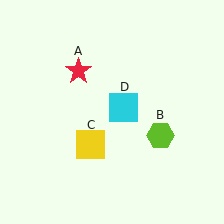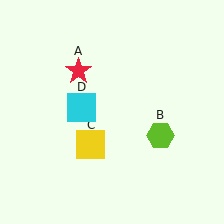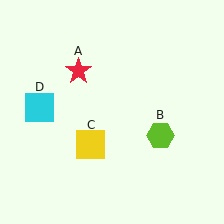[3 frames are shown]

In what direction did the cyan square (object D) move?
The cyan square (object D) moved left.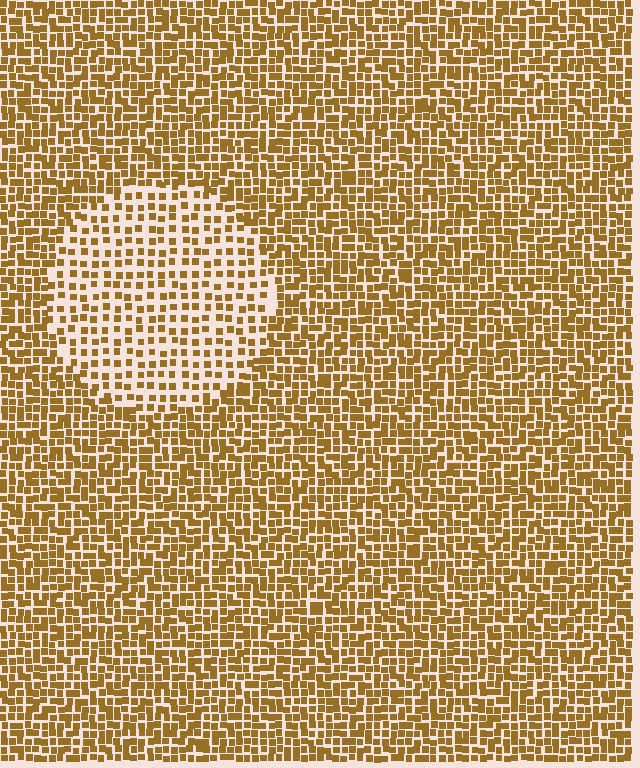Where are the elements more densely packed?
The elements are more densely packed outside the circle boundary.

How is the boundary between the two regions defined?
The boundary is defined by a change in element density (approximately 1.9x ratio). All elements are the same color, size, and shape.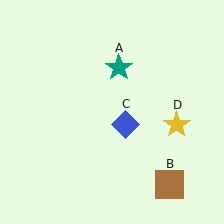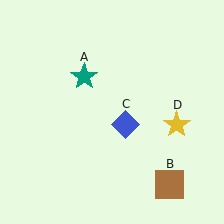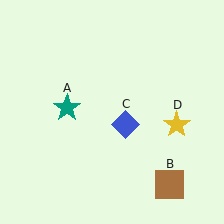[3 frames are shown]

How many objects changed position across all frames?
1 object changed position: teal star (object A).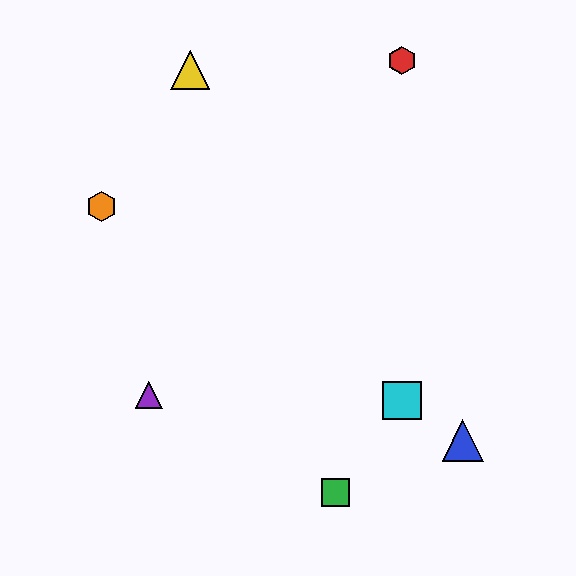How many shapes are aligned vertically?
2 shapes (the red hexagon, the cyan square) are aligned vertically.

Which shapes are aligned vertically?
The red hexagon, the cyan square are aligned vertically.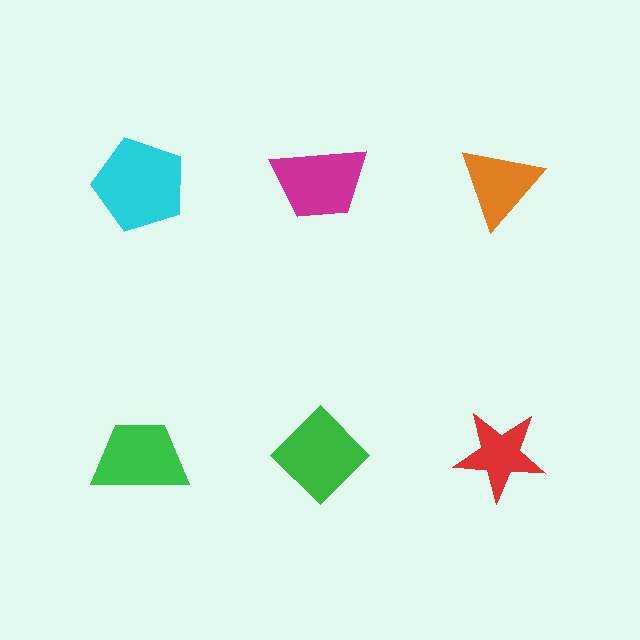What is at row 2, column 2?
A green diamond.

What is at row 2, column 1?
A green trapezoid.